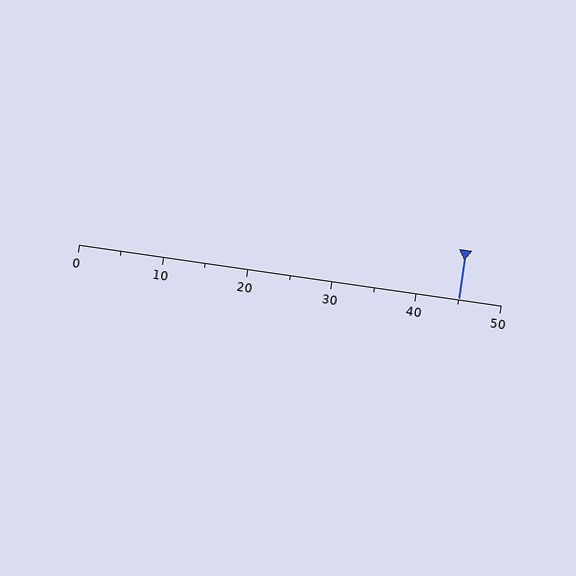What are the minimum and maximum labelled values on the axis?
The axis runs from 0 to 50.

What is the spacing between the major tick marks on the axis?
The major ticks are spaced 10 apart.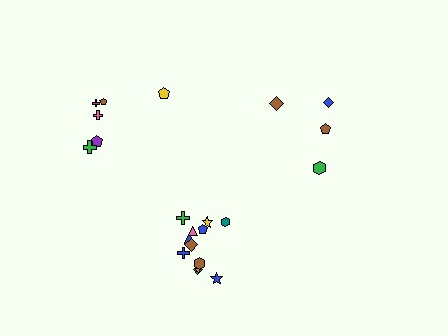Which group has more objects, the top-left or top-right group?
The top-left group.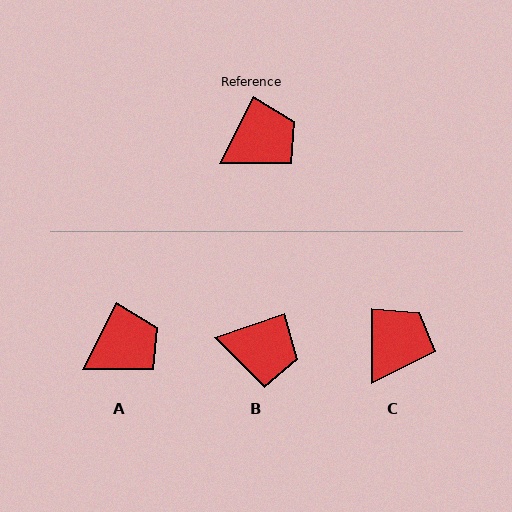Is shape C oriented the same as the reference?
No, it is off by about 26 degrees.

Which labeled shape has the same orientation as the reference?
A.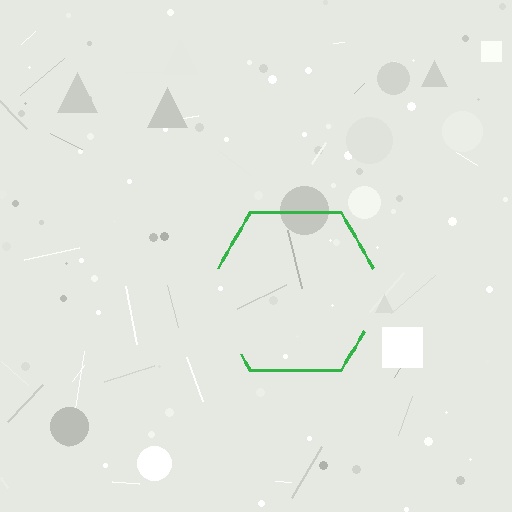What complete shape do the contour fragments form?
The contour fragments form a hexagon.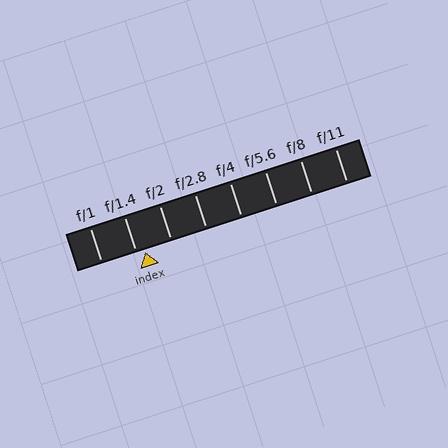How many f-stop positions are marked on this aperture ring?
There are 8 f-stop positions marked.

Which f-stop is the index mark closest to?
The index mark is closest to f/1.4.